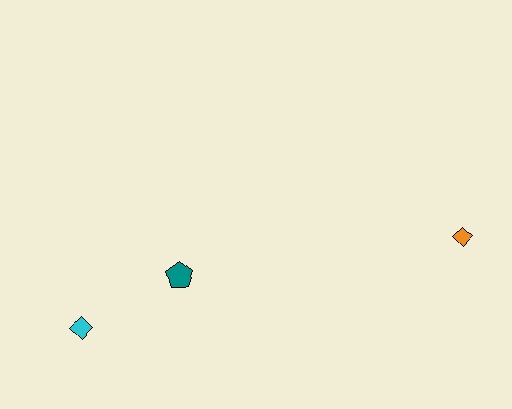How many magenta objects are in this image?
There are no magenta objects.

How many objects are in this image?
There are 3 objects.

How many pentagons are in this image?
There is 1 pentagon.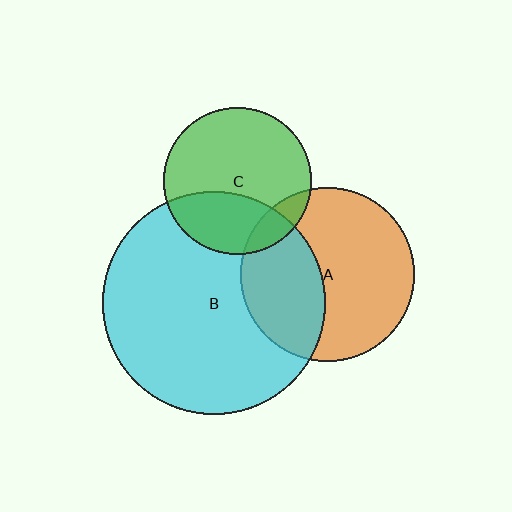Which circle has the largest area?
Circle B (cyan).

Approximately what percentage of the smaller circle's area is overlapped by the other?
Approximately 35%.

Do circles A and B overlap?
Yes.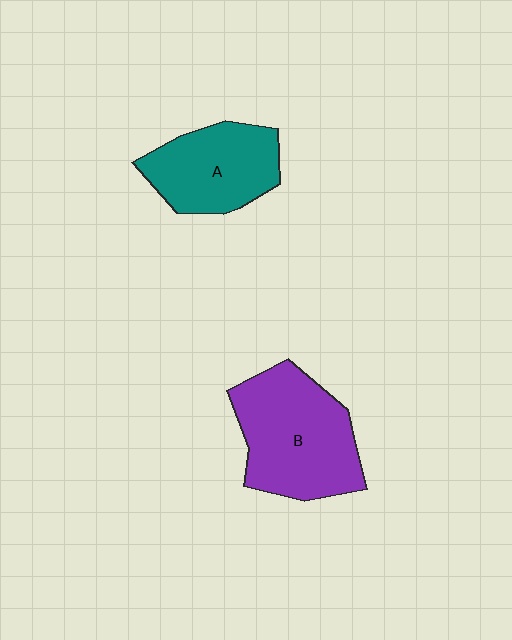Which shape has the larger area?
Shape B (purple).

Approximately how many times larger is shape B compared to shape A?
Approximately 1.3 times.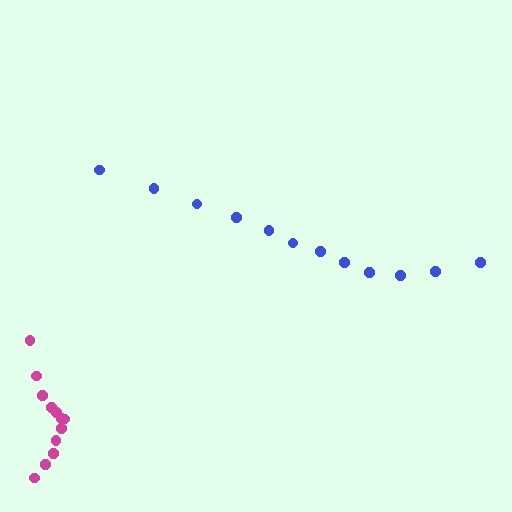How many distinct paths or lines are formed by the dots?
There are 2 distinct paths.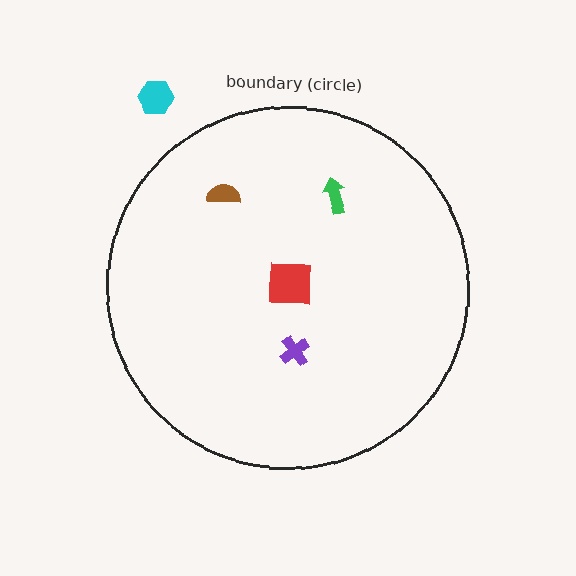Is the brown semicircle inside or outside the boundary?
Inside.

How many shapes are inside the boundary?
4 inside, 1 outside.